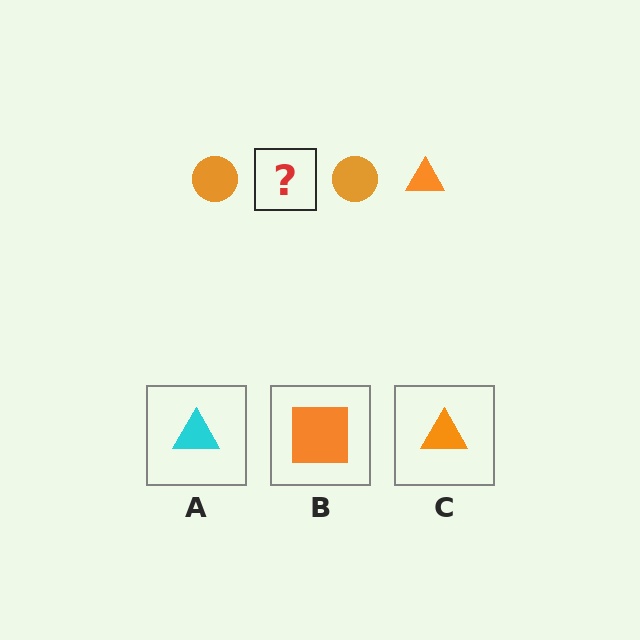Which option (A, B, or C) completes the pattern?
C.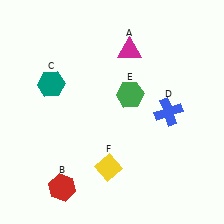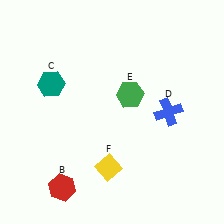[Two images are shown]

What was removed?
The magenta triangle (A) was removed in Image 2.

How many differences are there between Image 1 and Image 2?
There is 1 difference between the two images.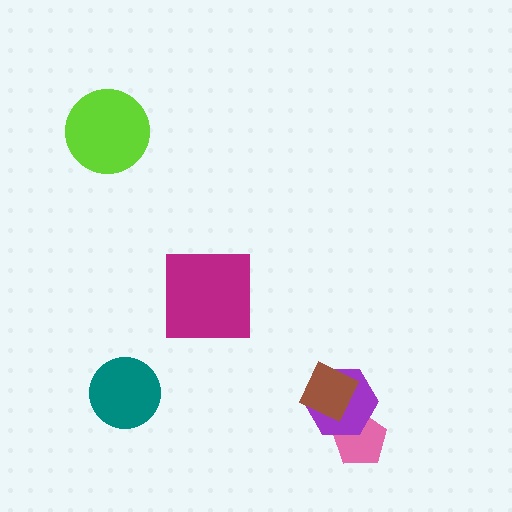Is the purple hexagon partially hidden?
Yes, it is partially covered by another shape.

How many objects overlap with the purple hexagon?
2 objects overlap with the purple hexagon.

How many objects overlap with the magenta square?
0 objects overlap with the magenta square.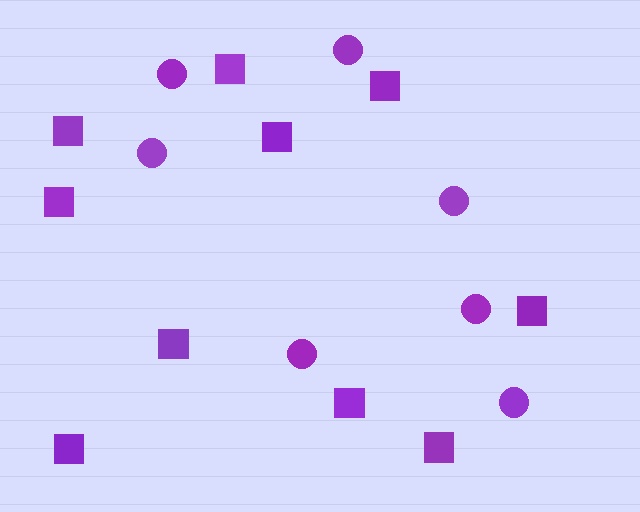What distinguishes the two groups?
There are 2 groups: one group of circles (7) and one group of squares (10).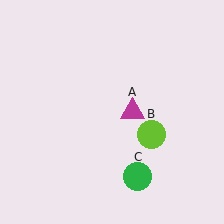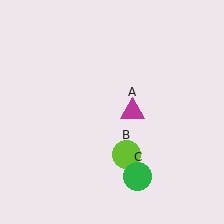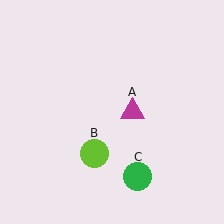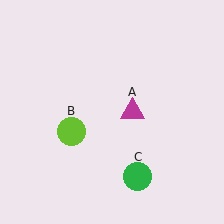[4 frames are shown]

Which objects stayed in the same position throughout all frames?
Magenta triangle (object A) and green circle (object C) remained stationary.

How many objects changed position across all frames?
1 object changed position: lime circle (object B).